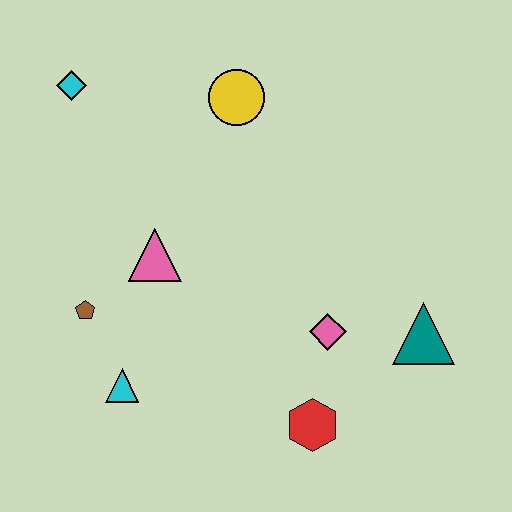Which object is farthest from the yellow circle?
The red hexagon is farthest from the yellow circle.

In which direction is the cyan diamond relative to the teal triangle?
The cyan diamond is to the left of the teal triangle.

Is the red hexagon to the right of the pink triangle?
Yes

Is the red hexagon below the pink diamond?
Yes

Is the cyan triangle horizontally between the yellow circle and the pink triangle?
No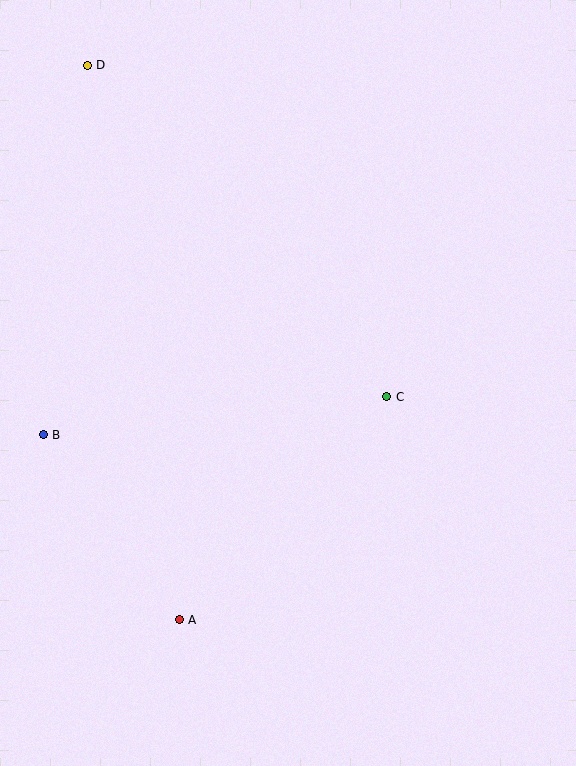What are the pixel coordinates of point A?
Point A is at (179, 620).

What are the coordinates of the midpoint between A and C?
The midpoint between A and C is at (283, 508).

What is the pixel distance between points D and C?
The distance between D and C is 447 pixels.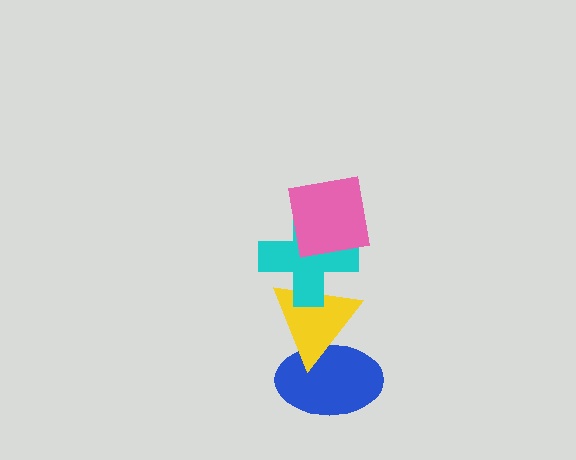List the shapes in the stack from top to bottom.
From top to bottom: the pink square, the cyan cross, the yellow triangle, the blue ellipse.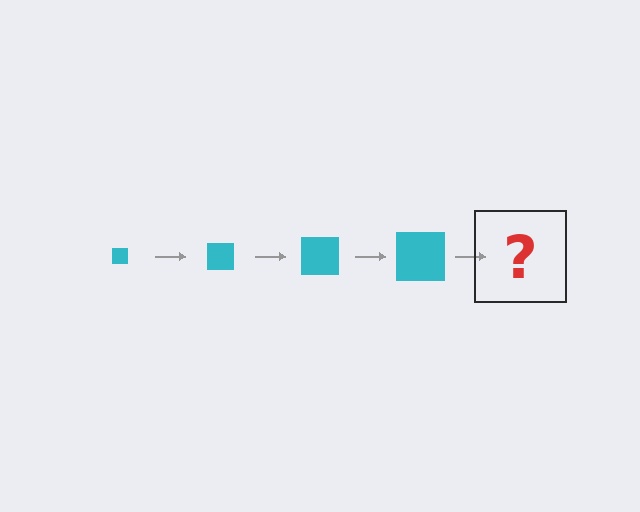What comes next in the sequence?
The next element should be a cyan square, larger than the previous one.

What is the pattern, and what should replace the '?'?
The pattern is that the square gets progressively larger each step. The '?' should be a cyan square, larger than the previous one.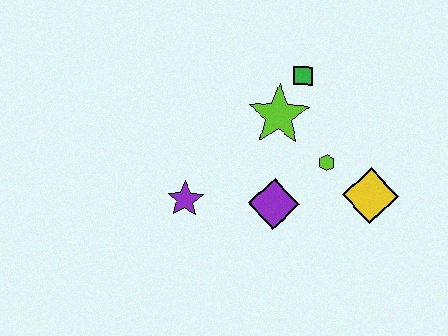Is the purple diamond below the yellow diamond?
Yes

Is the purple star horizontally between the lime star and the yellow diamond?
No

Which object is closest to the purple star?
The purple diamond is closest to the purple star.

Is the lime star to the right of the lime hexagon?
No